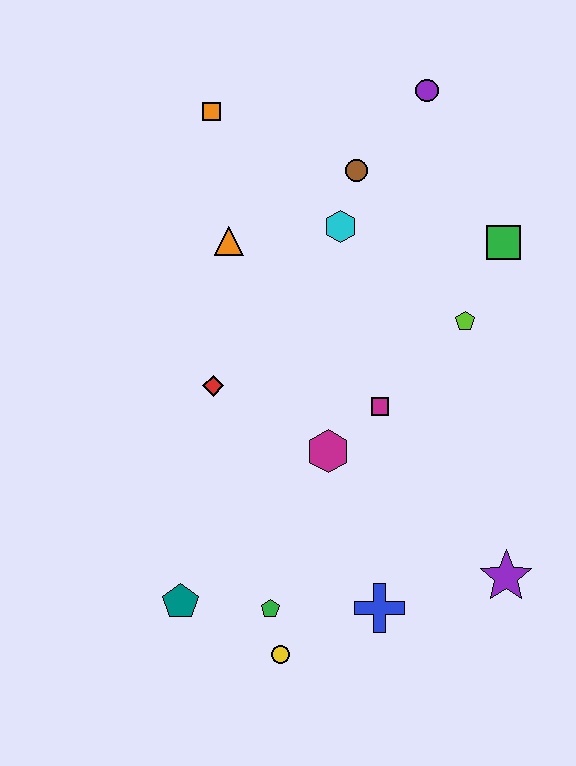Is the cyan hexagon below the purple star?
No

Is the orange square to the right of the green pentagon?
No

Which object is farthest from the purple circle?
The yellow circle is farthest from the purple circle.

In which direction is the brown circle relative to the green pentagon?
The brown circle is above the green pentagon.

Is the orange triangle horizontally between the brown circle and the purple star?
No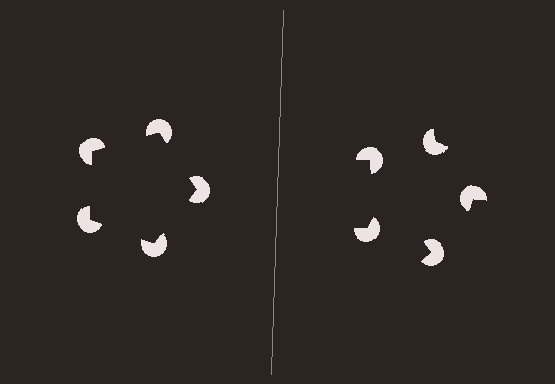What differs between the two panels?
The pac-man discs are positioned identically on both sides; only the wedge orientations differ. On the left they align to a pentagon; on the right they are misaligned.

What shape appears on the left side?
An illusory pentagon.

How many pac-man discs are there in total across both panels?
10 — 5 on each side.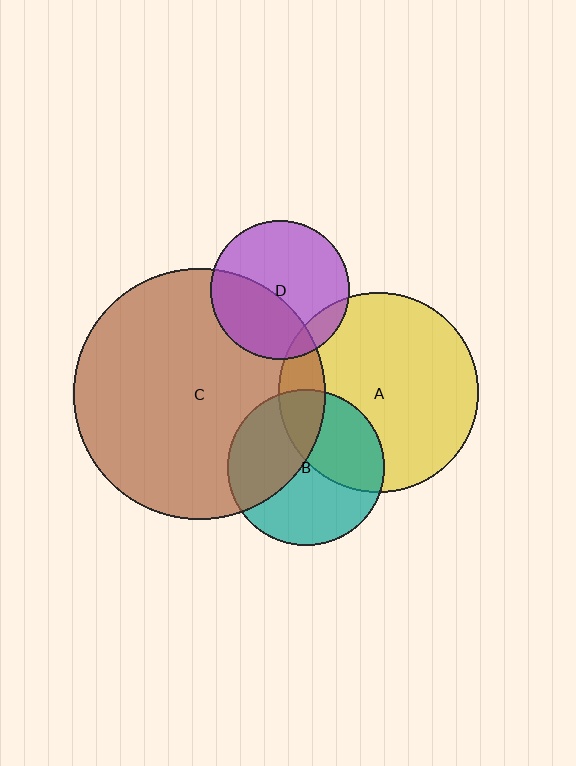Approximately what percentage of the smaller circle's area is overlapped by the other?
Approximately 40%.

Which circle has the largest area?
Circle C (brown).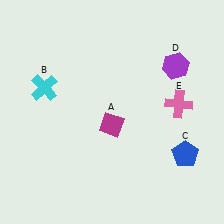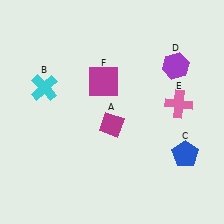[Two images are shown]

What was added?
A magenta square (F) was added in Image 2.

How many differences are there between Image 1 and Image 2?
There is 1 difference between the two images.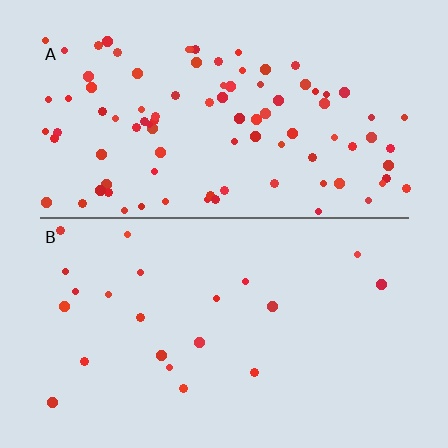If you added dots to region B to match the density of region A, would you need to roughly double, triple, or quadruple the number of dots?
Approximately quadruple.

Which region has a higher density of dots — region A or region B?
A (the top).